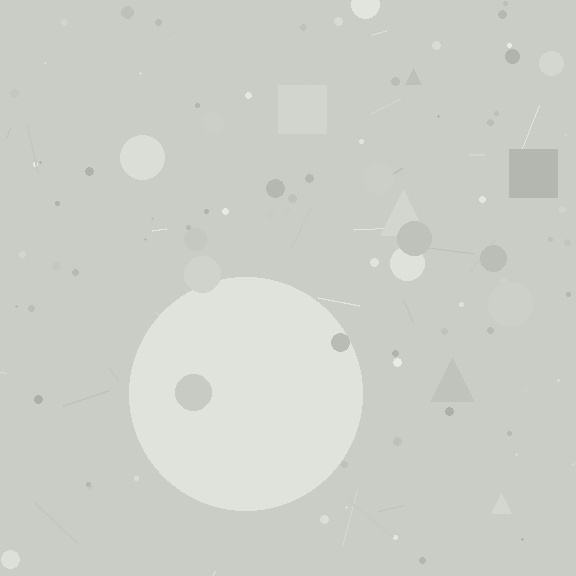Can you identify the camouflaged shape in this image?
The camouflaged shape is a circle.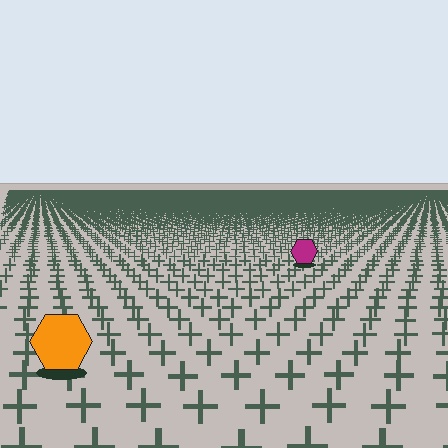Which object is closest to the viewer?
The orange hexagon is closest. The texture marks near it are larger and more spread out.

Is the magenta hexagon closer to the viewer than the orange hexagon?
No. The orange hexagon is closer — you can tell from the texture gradient: the ground texture is coarser near it.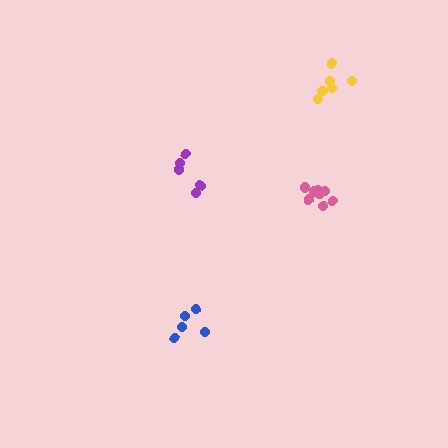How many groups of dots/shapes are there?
There are 4 groups.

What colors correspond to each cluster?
The clusters are colored: yellow, purple, blue, pink.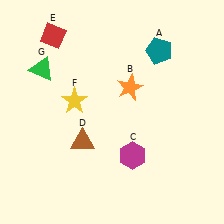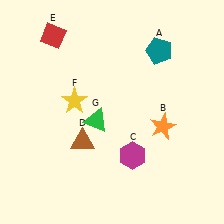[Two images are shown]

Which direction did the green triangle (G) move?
The green triangle (G) moved right.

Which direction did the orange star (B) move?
The orange star (B) moved down.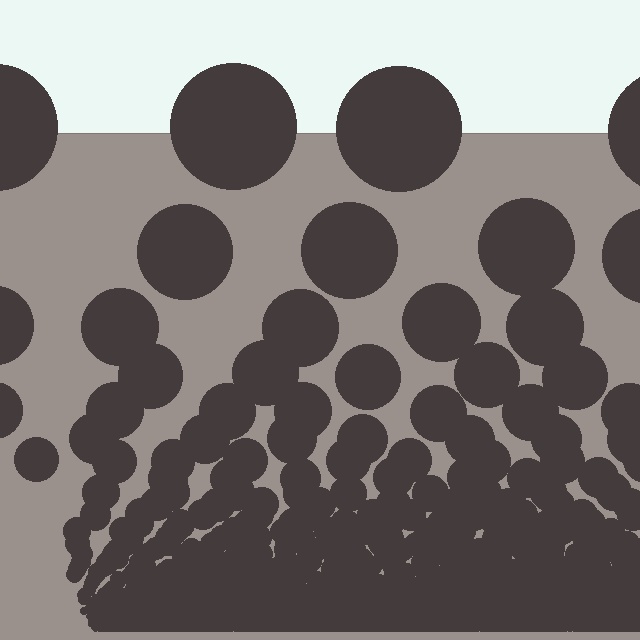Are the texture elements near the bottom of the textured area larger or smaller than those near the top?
Smaller. The gradient is inverted — elements near the bottom are smaller and denser.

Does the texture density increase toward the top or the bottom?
Density increases toward the bottom.